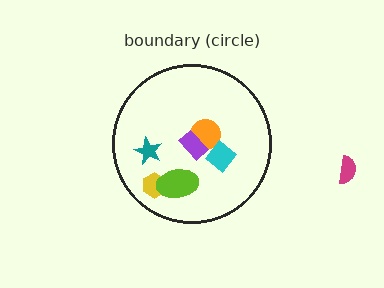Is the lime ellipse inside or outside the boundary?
Inside.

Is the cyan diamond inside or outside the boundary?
Inside.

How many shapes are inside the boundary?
6 inside, 1 outside.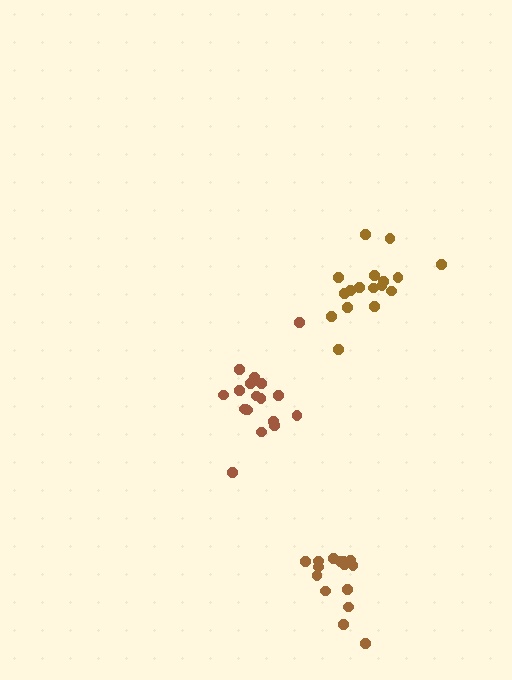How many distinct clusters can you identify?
There are 3 distinct clusters.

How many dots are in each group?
Group 1: 18 dots, Group 2: 17 dots, Group 3: 15 dots (50 total).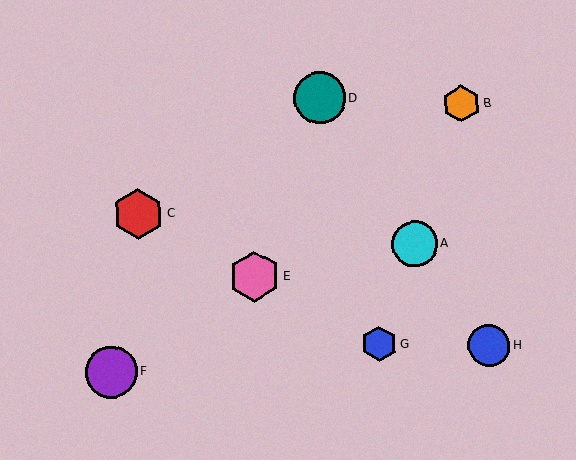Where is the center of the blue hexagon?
The center of the blue hexagon is at (379, 344).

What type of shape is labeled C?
Shape C is a red hexagon.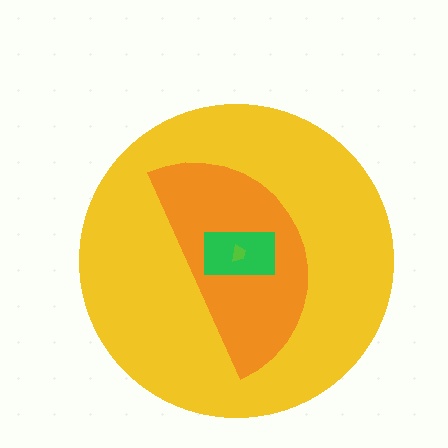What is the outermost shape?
The yellow circle.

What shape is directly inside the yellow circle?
The orange semicircle.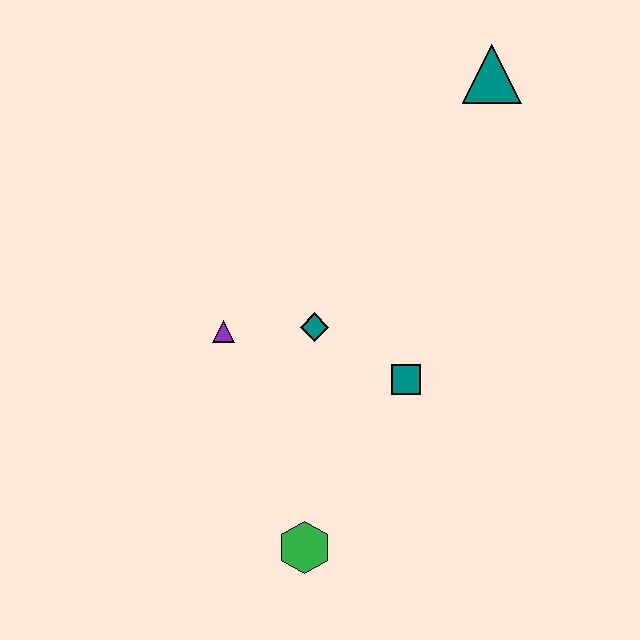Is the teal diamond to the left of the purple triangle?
No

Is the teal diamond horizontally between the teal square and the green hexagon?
Yes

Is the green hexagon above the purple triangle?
No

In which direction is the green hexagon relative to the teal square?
The green hexagon is below the teal square.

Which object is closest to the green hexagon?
The teal square is closest to the green hexagon.